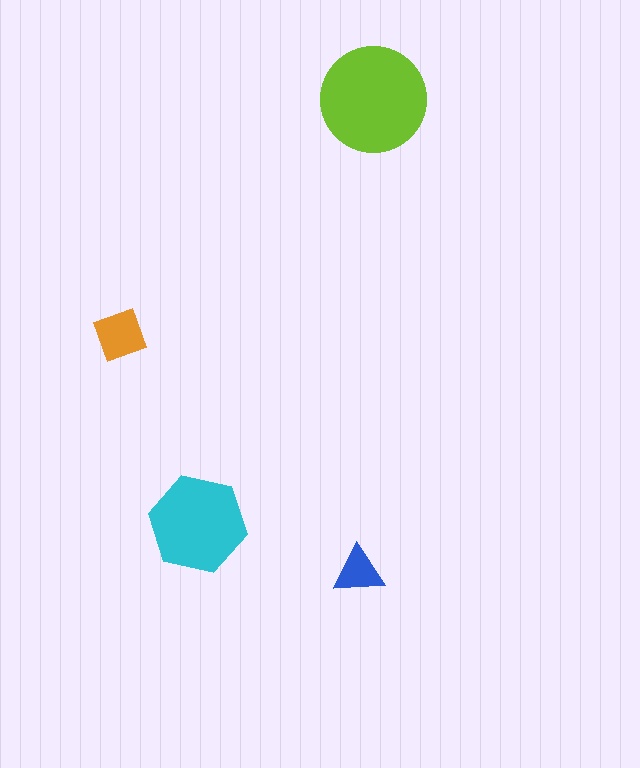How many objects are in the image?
There are 4 objects in the image.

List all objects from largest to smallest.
The lime circle, the cyan hexagon, the orange square, the blue triangle.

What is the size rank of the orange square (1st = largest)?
3rd.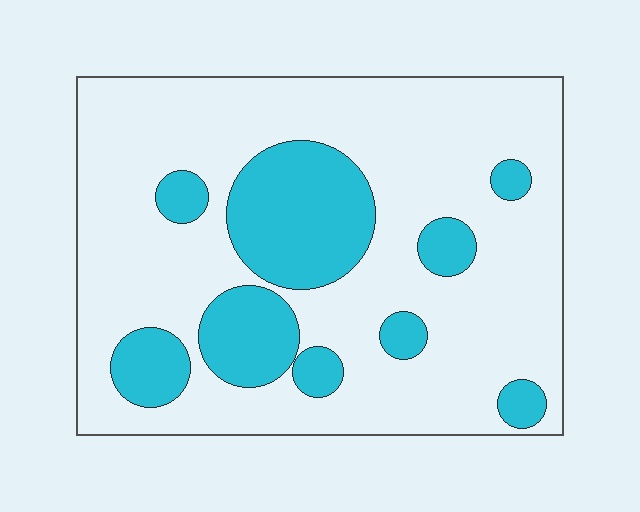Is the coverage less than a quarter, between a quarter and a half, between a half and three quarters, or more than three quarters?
Less than a quarter.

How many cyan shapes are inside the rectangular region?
9.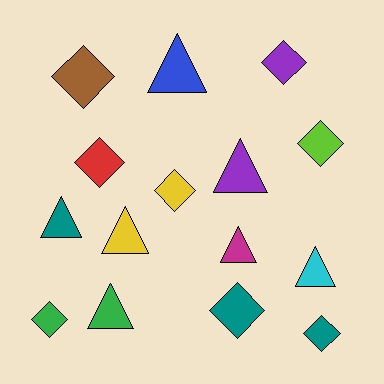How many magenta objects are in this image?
There is 1 magenta object.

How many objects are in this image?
There are 15 objects.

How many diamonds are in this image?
There are 8 diamonds.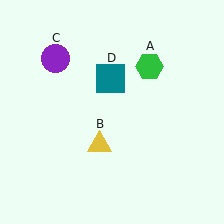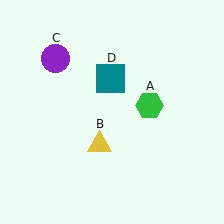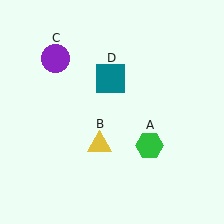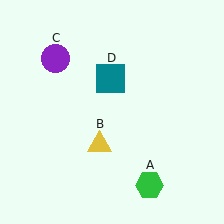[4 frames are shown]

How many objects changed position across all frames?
1 object changed position: green hexagon (object A).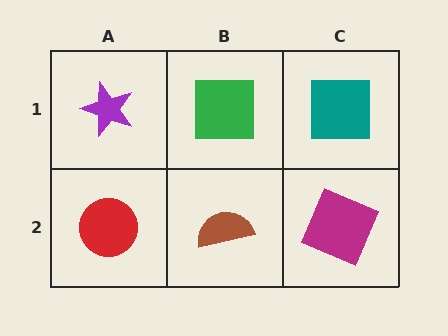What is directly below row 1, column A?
A red circle.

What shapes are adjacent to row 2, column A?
A purple star (row 1, column A), a brown semicircle (row 2, column B).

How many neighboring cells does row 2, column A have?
2.